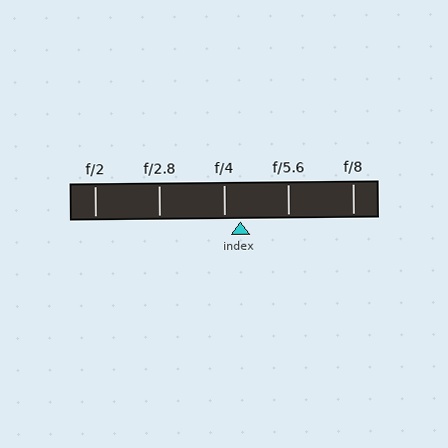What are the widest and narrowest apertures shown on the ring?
The widest aperture shown is f/2 and the narrowest is f/8.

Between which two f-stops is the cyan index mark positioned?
The index mark is between f/4 and f/5.6.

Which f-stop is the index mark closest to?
The index mark is closest to f/4.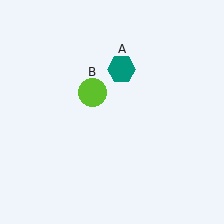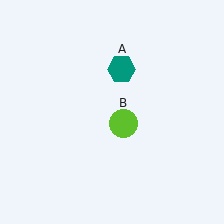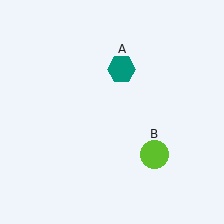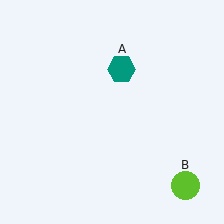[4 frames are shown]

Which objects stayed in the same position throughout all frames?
Teal hexagon (object A) remained stationary.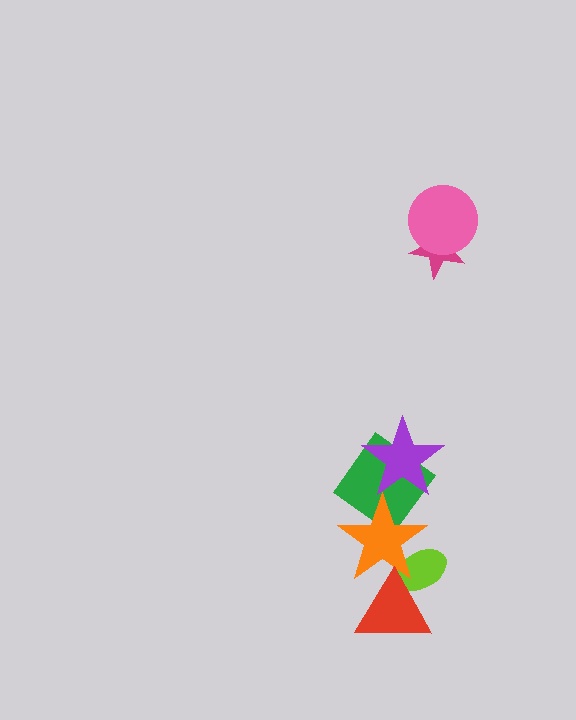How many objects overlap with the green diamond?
2 objects overlap with the green diamond.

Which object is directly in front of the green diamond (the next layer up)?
The orange star is directly in front of the green diamond.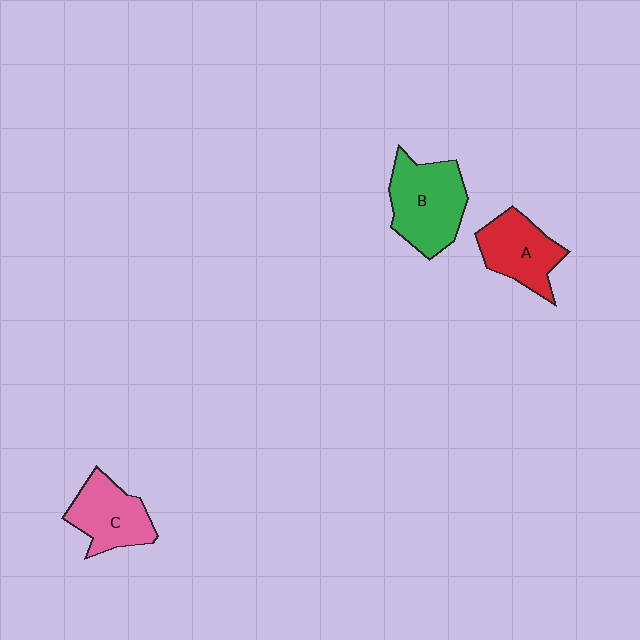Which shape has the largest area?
Shape B (green).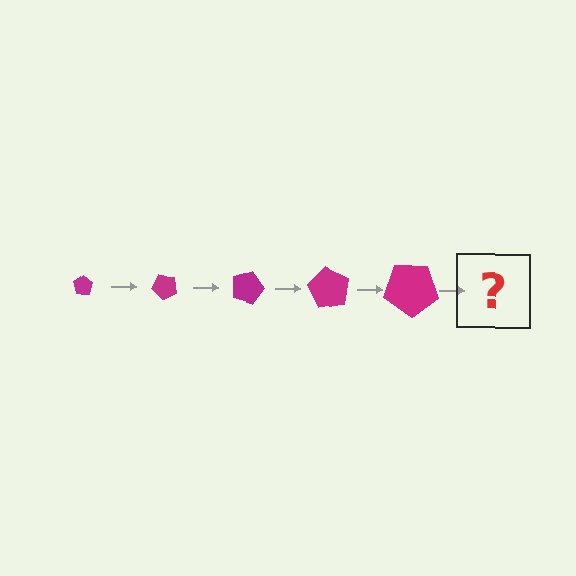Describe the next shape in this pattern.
It should be a pentagon, larger than the previous one and rotated 225 degrees from the start.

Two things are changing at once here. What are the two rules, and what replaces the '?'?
The two rules are that the pentagon grows larger each step and it rotates 45 degrees each step. The '?' should be a pentagon, larger than the previous one and rotated 225 degrees from the start.